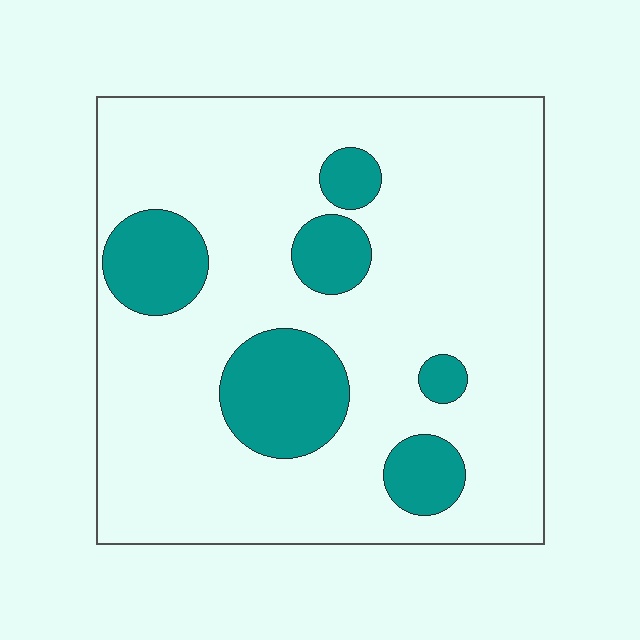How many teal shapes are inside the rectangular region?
6.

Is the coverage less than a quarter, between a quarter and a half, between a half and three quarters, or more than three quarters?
Less than a quarter.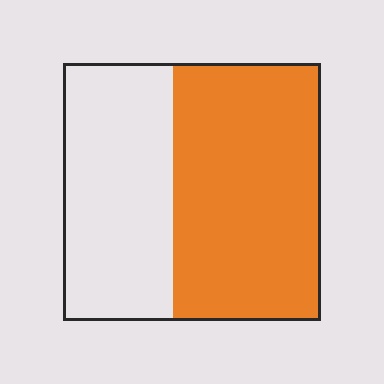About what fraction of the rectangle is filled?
About three fifths (3/5).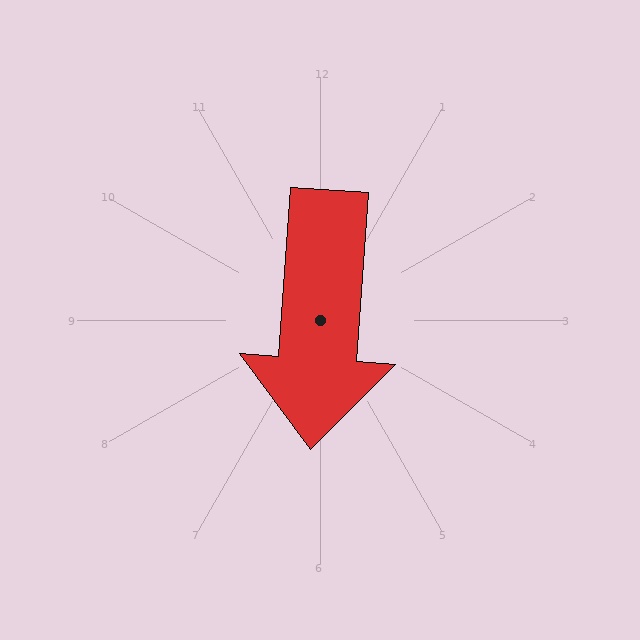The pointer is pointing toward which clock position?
Roughly 6 o'clock.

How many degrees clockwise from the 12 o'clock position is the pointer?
Approximately 184 degrees.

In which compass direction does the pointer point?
South.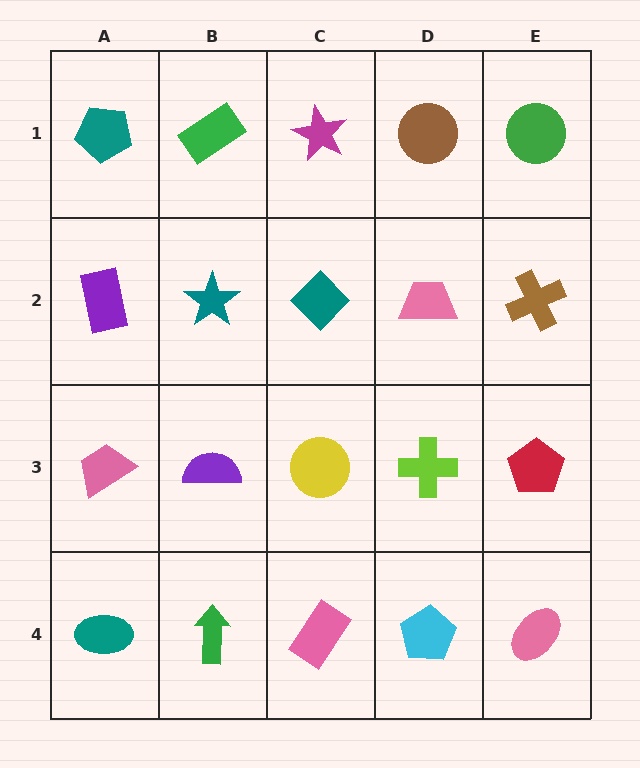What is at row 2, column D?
A pink trapezoid.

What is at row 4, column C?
A pink rectangle.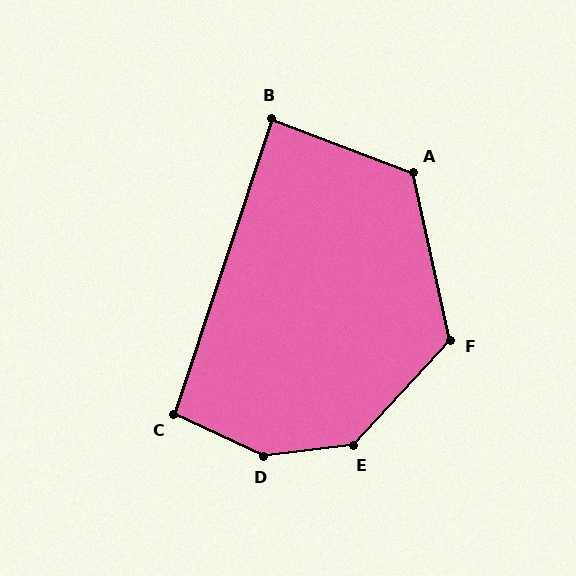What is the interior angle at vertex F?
Approximately 125 degrees (obtuse).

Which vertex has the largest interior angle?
D, at approximately 148 degrees.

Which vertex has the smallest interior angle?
B, at approximately 87 degrees.